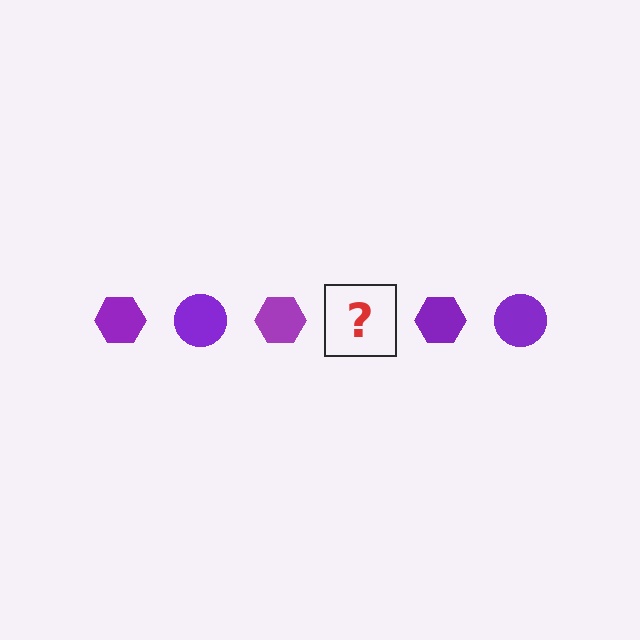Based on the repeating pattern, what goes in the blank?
The blank should be a purple circle.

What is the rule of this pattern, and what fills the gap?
The rule is that the pattern cycles through hexagon, circle shapes in purple. The gap should be filled with a purple circle.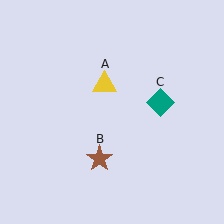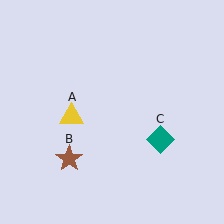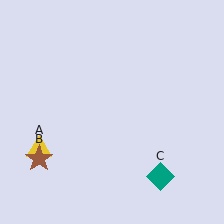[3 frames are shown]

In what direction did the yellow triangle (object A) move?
The yellow triangle (object A) moved down and to the left.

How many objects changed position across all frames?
3 objects changed position: yellow triangle (object A), brown star (object B), teal diamond (object C).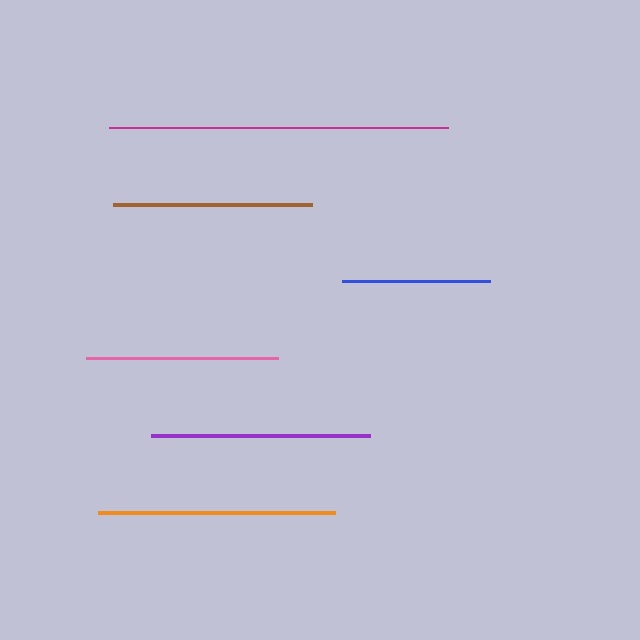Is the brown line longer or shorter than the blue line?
The brown line is longer than the blue line.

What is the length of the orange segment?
The orange segment is approximately 237 pixels long.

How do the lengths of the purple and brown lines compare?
The purple and brown lines are approximately the same length.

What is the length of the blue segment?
The blue segment is approximately 148 pixels long.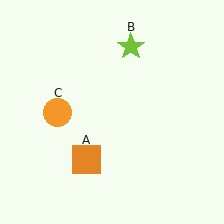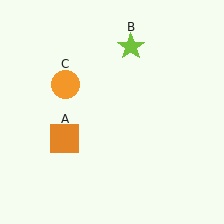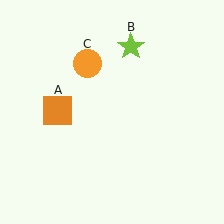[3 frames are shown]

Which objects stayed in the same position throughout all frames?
Lime star (object B) remained stationary.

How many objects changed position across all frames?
2 objects changed position: orange square (object A), orange circle (object C).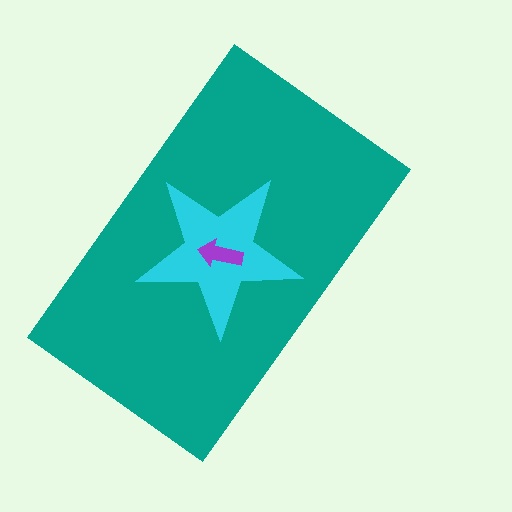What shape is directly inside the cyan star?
The purple arrow.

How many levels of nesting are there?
3.